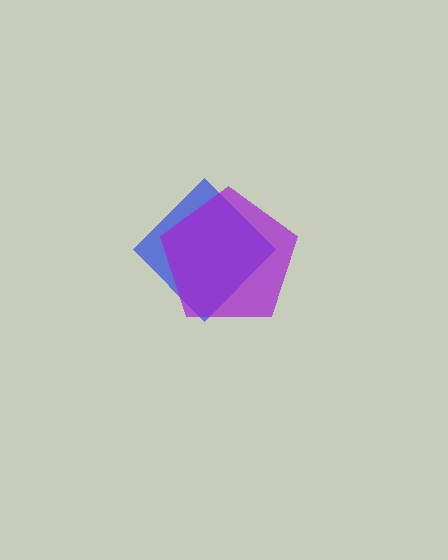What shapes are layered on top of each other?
The layered shapes are: a blue diamond, a purple pentagon.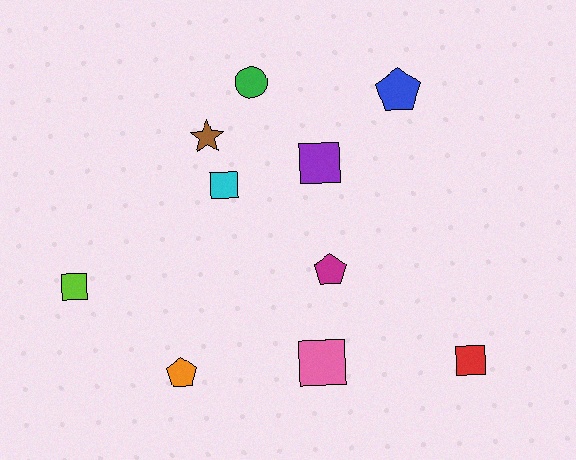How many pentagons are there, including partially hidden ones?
There are 3 pentagons.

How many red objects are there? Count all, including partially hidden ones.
There is 1 red object.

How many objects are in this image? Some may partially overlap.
There are 10 objects.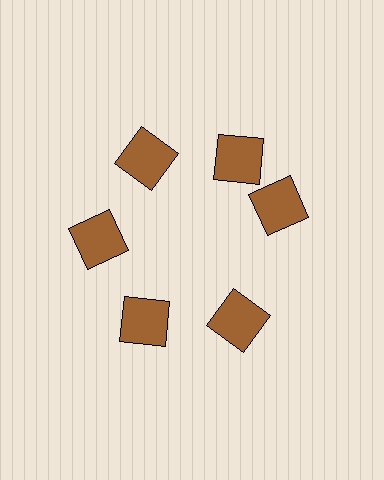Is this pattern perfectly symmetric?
No. The 6 brown squares are arranged in a ring, but one element near the 3 o'clock position is rotated out of alignment along the ring, breaking the 6-fold rotational symmetry.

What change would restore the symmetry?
The symmetry would be restored by rotating it back into even spacing with its neighbors so that all 6 squares sit at equal angles and equal distance from the center.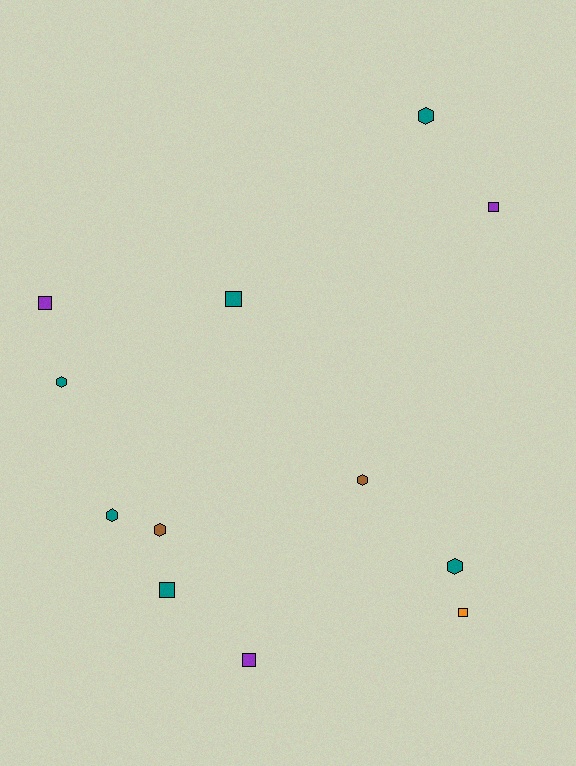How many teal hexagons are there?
There are 4 teal hexagons.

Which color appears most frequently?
Teal, with 6 objects.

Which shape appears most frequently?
Hexagon, with 6 objects.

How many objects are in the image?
There are 12 objects.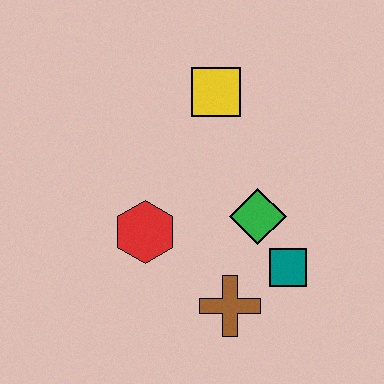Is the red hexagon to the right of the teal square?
No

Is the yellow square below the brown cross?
No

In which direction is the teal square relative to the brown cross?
The teal square is to the right of the brown cross.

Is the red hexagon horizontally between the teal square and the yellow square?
No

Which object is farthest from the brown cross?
The yellow square is farthest from the brown cross.